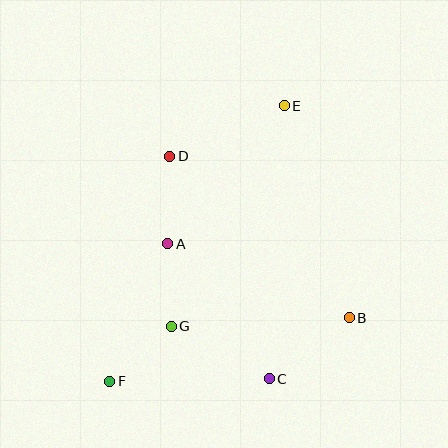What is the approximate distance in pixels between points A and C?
The distance between A and C is approximately 169 pixels.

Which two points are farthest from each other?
Points E and F are farthest from each other.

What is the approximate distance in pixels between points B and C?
The distance between B and C is approximately 101 pixels.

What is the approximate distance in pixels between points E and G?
The distance between E and G is approximately 248 pixels.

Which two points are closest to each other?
Points F and G are closest to each other.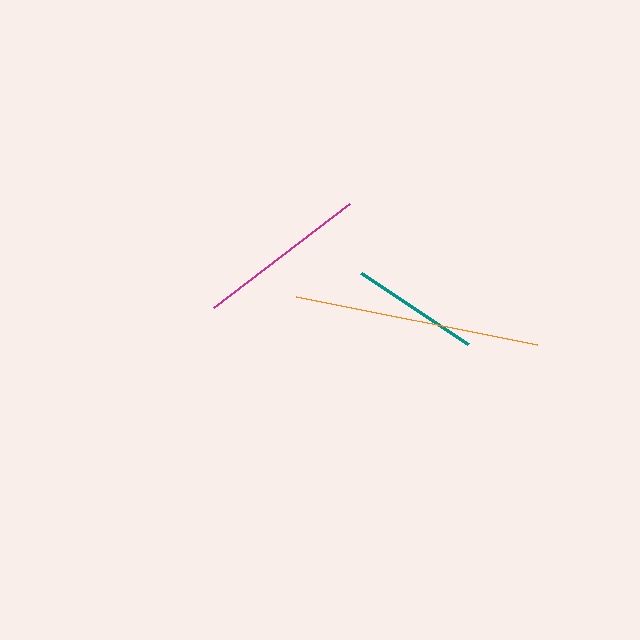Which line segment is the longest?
The orange line is the longest at approximately 246 pixels.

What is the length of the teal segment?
The teal segment is approximately 129 pixels long.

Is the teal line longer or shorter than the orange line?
The orange line is longer than the teal line.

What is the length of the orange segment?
The orange segment is approximately 246 pixels long.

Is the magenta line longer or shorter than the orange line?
The orange line is longer than the magenta line.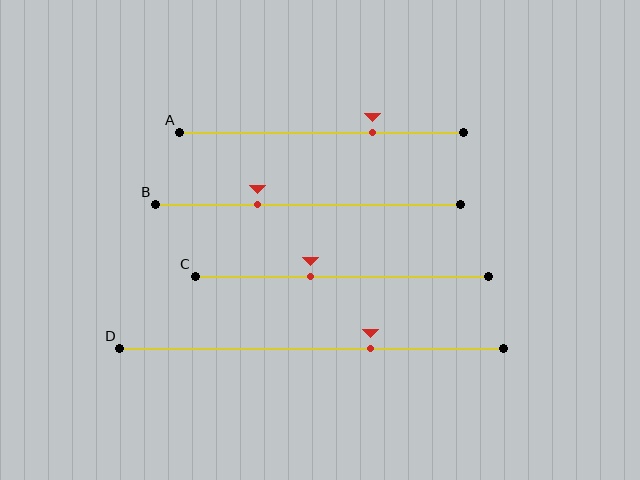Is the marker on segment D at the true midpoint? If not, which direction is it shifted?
No, the marker on segment D is shifted to the right by about 15% of the segment length.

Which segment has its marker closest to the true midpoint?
Segment C has its marker closest to the true midpoint.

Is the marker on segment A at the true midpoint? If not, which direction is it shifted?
No, the marker on segment A is shifted to the right by about 18% of the segment length.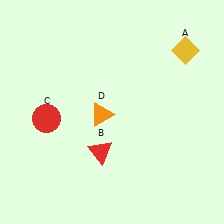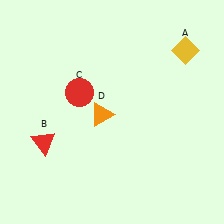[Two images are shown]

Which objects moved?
The objects that moved are: the red triangle (B), the red circle (C).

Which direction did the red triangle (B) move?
The red triangle (B) moved left.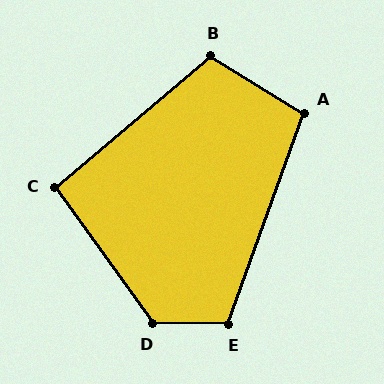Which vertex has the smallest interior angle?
C, at approximately 94 degrees.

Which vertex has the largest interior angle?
D, at approximately 126 degrees.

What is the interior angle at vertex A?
Approximately 102 degrees (obtuse).